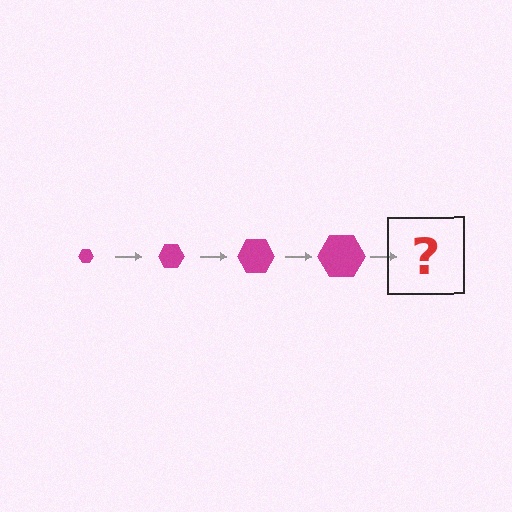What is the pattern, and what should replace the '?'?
The pattern is that the hexagon gets progressively larger each step. The '?' should be a magenta hexagon, larger than the previous one.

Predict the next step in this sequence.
The next step is a magenta hexagon, larger than the previous one.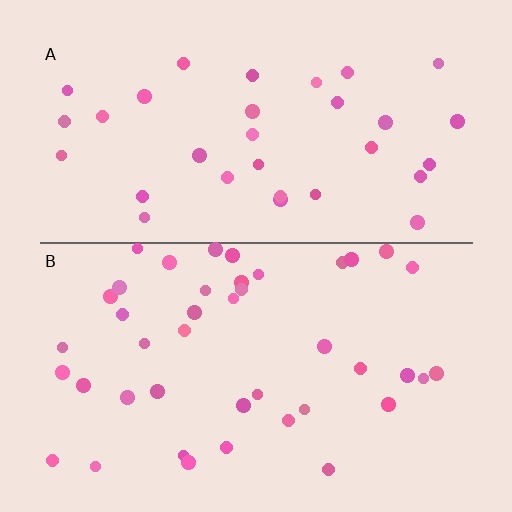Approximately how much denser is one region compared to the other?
Approximately 1.3× — region B over region A.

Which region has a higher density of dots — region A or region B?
B (the bottom).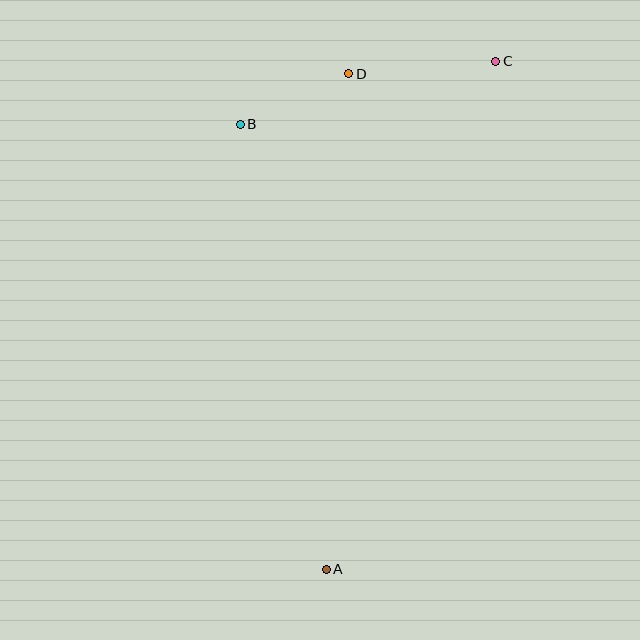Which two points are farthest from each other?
Points A and C are farthest from each other.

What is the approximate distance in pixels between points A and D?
The distance between A and D is approximately 496 pixels.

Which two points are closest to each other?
Points B and D are closest to each other.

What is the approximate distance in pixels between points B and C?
The distance between B and C is approximately 263 pixels.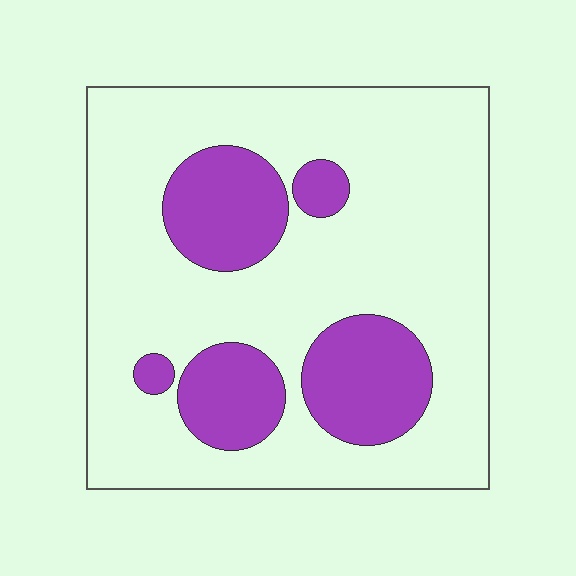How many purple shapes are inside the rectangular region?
5.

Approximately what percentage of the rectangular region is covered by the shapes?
Approximately 25%.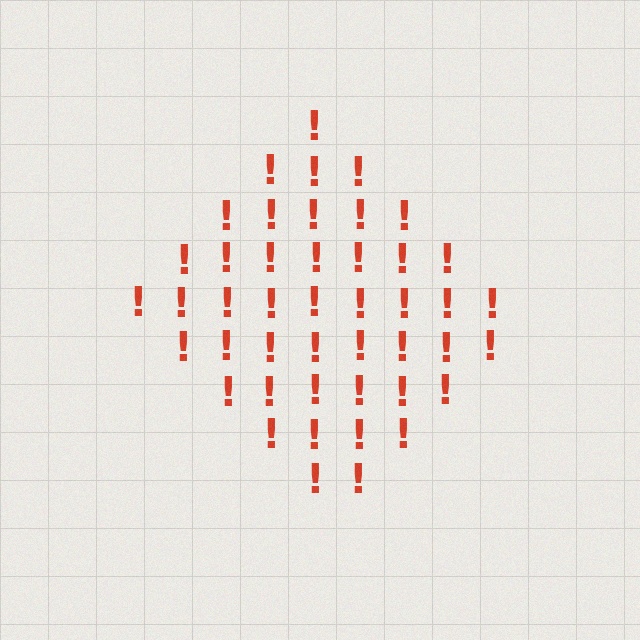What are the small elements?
The small elements are exclamation marks.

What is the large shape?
The large shape is a diamond.